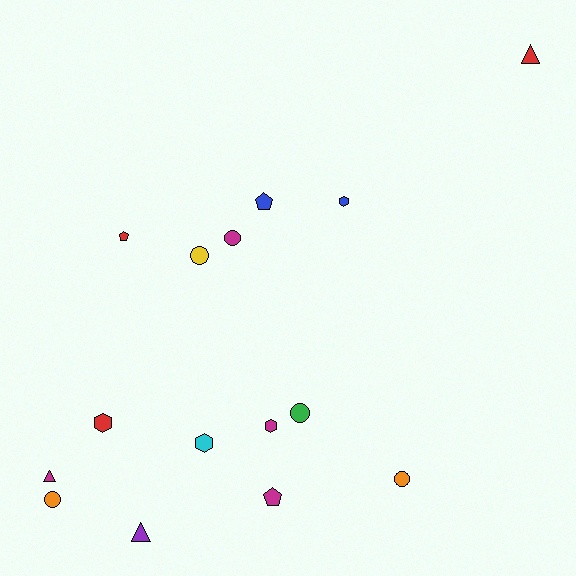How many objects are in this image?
There are 15 objects.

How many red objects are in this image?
There are 3 red objects.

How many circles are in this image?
There are 5 circles.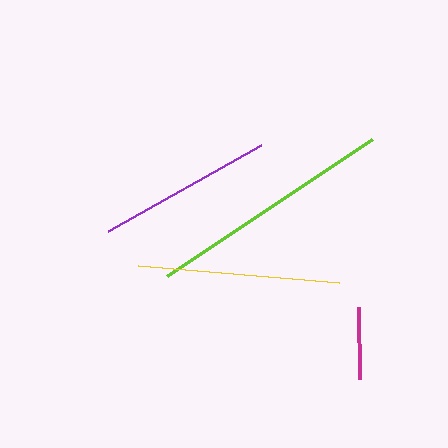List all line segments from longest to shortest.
From longest to shortest: lime, yellow, purple, magenta.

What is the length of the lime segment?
The lime segment is approximately 246 pixels long.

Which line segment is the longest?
The lime line is the longest at approximately 246 pixels.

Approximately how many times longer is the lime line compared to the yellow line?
The lime line is approximately 1.2 times the length of the yellow line.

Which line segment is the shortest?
The magenta line is the shortest at approximately 73 pixels.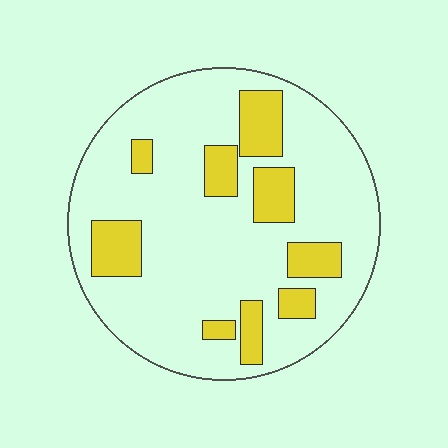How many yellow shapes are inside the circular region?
9.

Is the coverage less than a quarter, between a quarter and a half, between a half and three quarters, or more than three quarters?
Less than a quarter.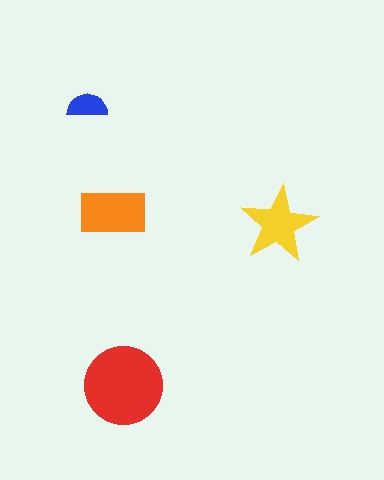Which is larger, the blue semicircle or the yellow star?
The yellow star.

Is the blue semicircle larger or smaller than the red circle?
Smaller.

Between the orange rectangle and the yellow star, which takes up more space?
The orange rectangle.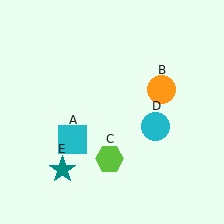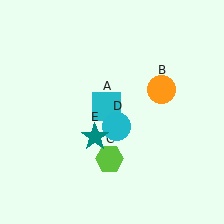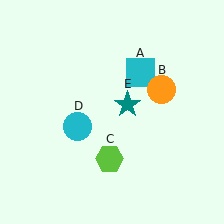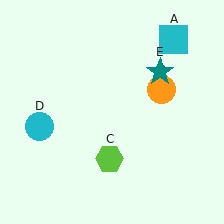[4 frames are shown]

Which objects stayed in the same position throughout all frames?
Orange circle (object B) and lime hexagon (object C) remained stationary.